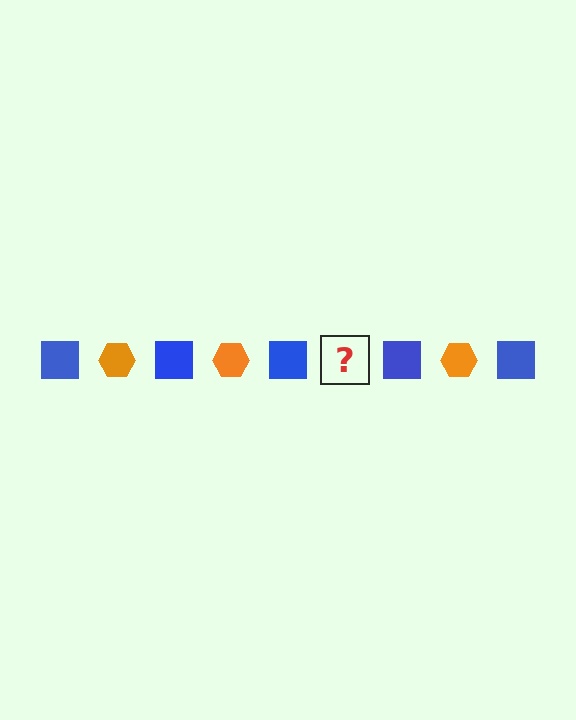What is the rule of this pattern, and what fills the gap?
The rule is that the pattern alternates between blue square and orange hexagon. The gap should be filled with an orange hexagon.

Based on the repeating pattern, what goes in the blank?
The blank should be an orange hexagon.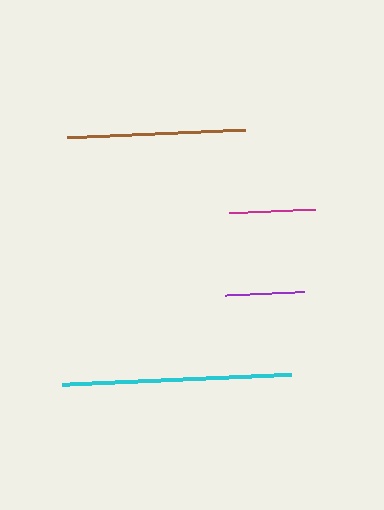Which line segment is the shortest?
The purple line is the shortest at approximately 79 pixels.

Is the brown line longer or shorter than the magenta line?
The brown line is longer than the magenta line.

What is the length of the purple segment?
The purple segment is approximately 79 pixels long.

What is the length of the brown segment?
The brown segment is approximately 177 pixels long.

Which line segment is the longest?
The cyan line is the longest at approximately 230 pixels.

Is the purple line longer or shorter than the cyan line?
The cyan line is longer than the purple line.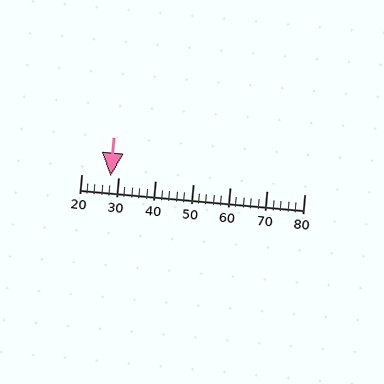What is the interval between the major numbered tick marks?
The major tick marks are spaced 10 units apart.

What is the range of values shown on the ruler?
The ruler shows values from 20 to 80.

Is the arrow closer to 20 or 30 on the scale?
The arrow is closer to 30.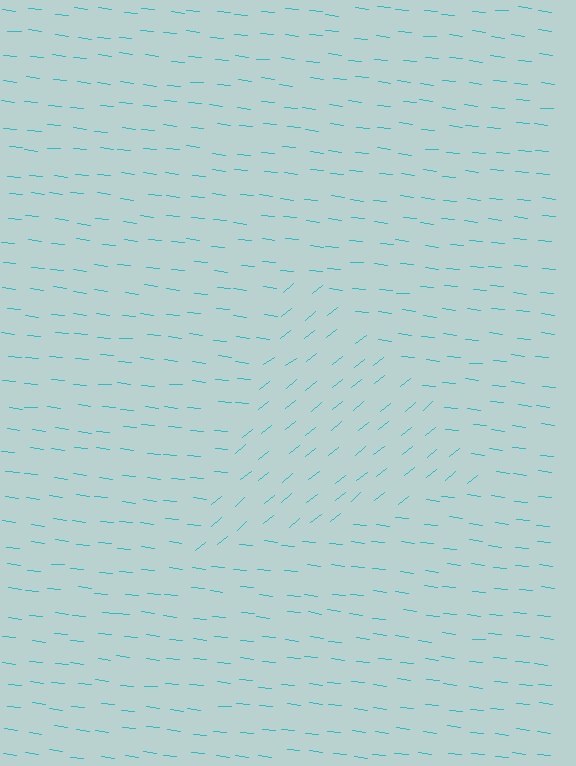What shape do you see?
I see a triangle.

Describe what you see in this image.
The image is filled with small cyan line segments. A triangle region in the image has lines oriented differently from the surrounding lines, creating a visible texture boundary.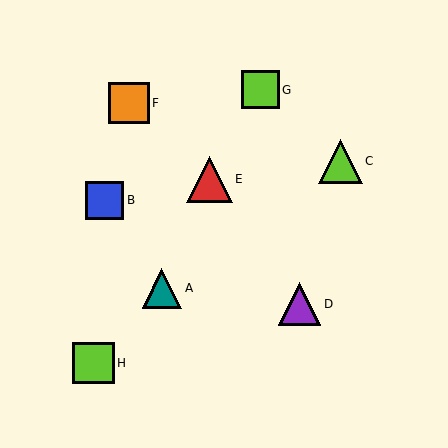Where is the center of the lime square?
The center of the lime square is at (94, 363).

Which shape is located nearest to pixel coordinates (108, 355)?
The lime square (labeled H) at (94, 363) is nearest to that location.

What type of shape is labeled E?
Shape E is a red triangle.